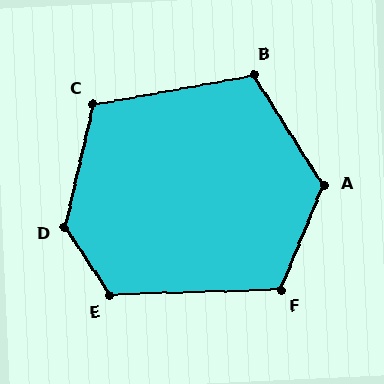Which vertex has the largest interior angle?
D, at approximately 134 degrees.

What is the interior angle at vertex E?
Approximately 122 degrees (obtuse).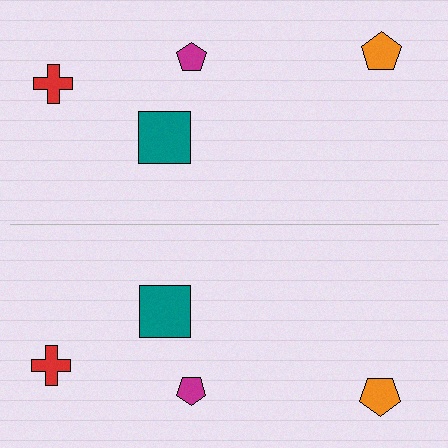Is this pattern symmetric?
Yes, this pattern has bilateral (reflection) symmetry.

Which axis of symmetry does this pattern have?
The pattern has a horizontal axis of symmetry running through the center of the image.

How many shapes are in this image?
There are 8 shapes in this image.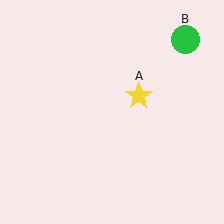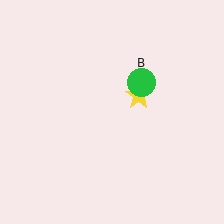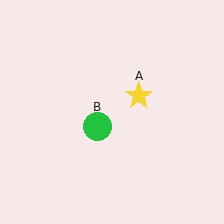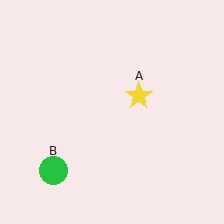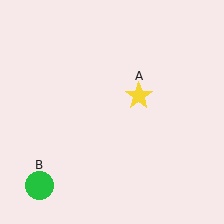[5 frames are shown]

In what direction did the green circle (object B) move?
The green circle (object B) moved down and to the left.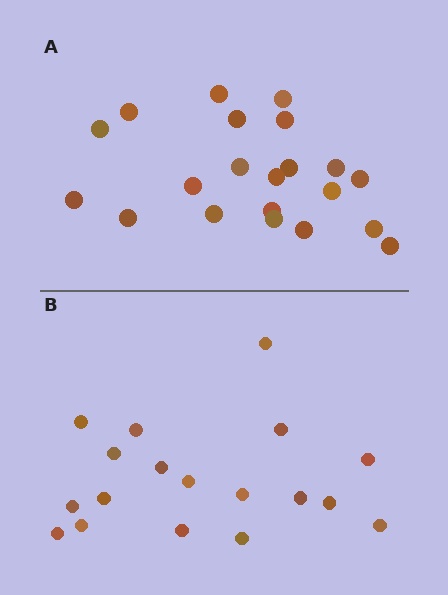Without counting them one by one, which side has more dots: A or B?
Region A (the top region) has more dots.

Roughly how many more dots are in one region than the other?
Region A has just a few more — roughly 2 or 3 more dots than region B.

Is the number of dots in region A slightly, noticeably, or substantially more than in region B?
Region A has only slightly more — the two regions are fairly close. The ratio is roughly 1.2 to 1.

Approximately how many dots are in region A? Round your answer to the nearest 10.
About 20 dots. (The exact count is 21, which rounds to 20.)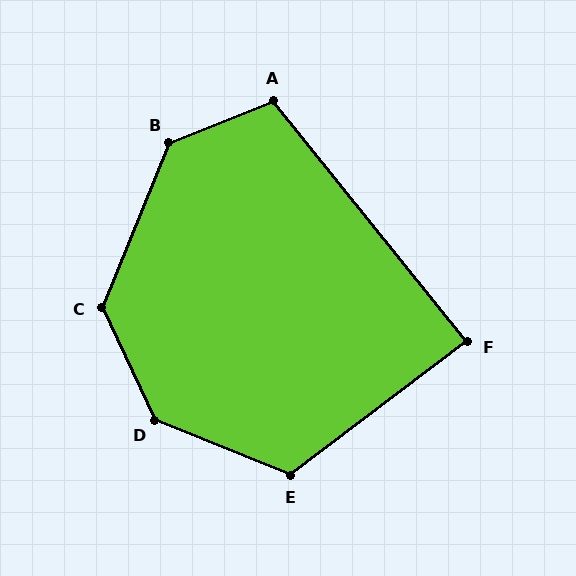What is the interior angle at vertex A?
Approximately 107 degrees (obtuse).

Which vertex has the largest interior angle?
D, at approximately 138 degrees.